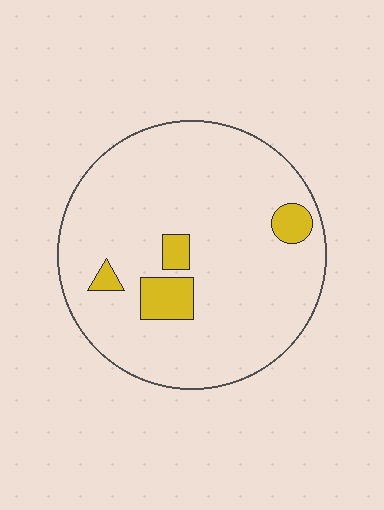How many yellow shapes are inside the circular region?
4.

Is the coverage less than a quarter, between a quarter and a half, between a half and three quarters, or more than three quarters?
Less than a quarter.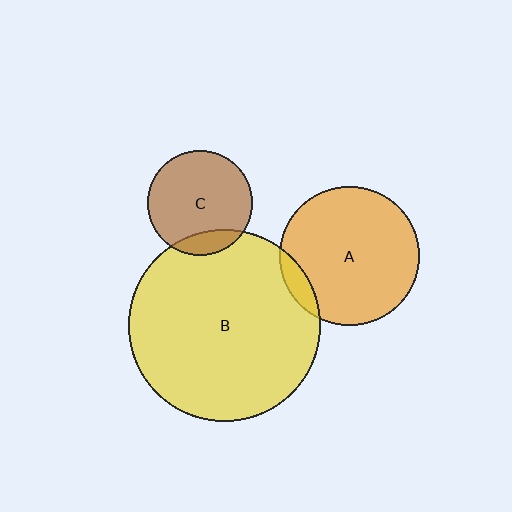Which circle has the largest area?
Circle B (yellow).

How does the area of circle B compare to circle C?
Approximately 3.4 times.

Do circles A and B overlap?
Yes.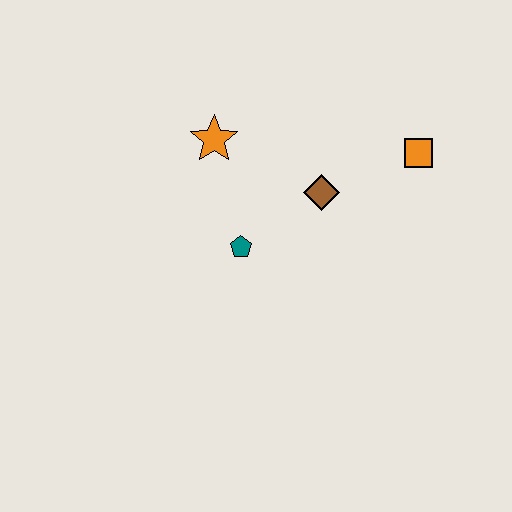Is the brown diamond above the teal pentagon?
Yes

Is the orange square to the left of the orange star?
No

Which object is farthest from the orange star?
The orange square is farthest from the orange star.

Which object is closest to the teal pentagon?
The brown diamond is closest to the teal pentagon.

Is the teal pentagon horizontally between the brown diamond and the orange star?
Yes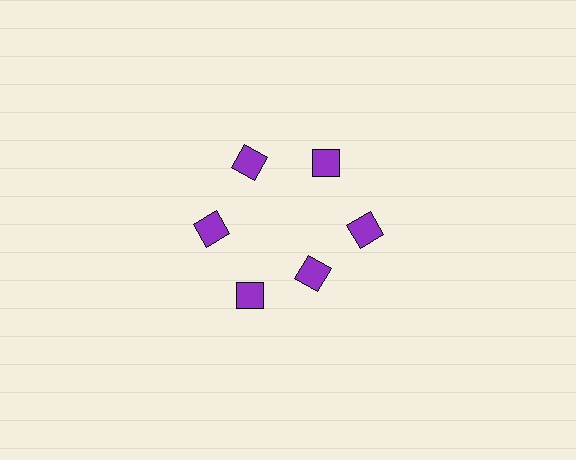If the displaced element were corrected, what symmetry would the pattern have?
It would have 6-fold rotational symmetry — the pattern would map onto itself every 60 degrees.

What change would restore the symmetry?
The symmetry would be restored by moving it outward, back onto the ring so that all 6 diamonds sit at equal angles and equal distance from the center.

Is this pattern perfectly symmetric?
No. The 6 purple diamonds are arranged in a ring, but one element near the 5 o'clock position is pulled inward toward the center, breaking the 6-fold rotational symmetry.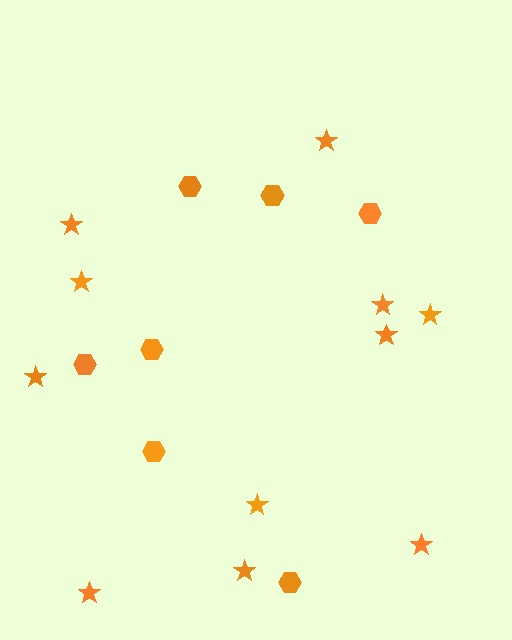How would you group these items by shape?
There are 2 groups: one group of stars (11) and one group of hexagons (7).